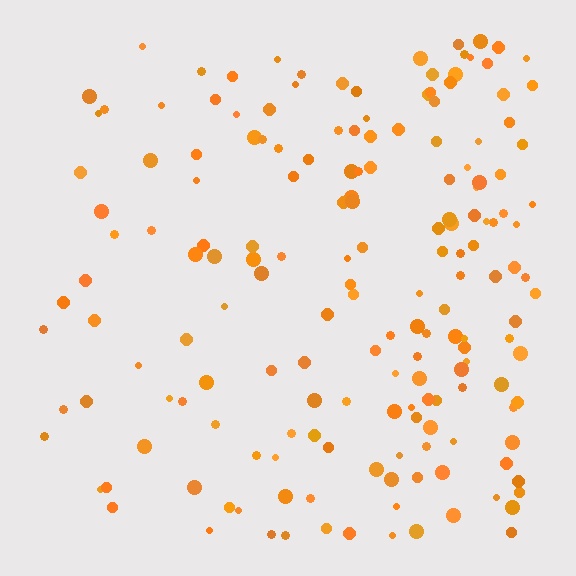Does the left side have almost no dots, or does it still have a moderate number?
Still a moderate number, just noticeably fewer than the right.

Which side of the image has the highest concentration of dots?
The right.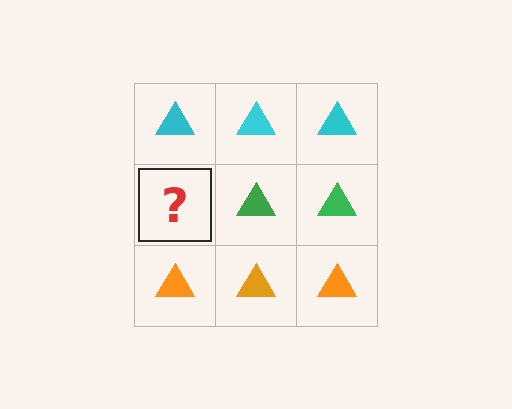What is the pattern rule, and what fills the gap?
The rule is that each row has a consistent color. The gap should be filled with a green triangle.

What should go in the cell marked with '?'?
The missing cell should contain a green triangle.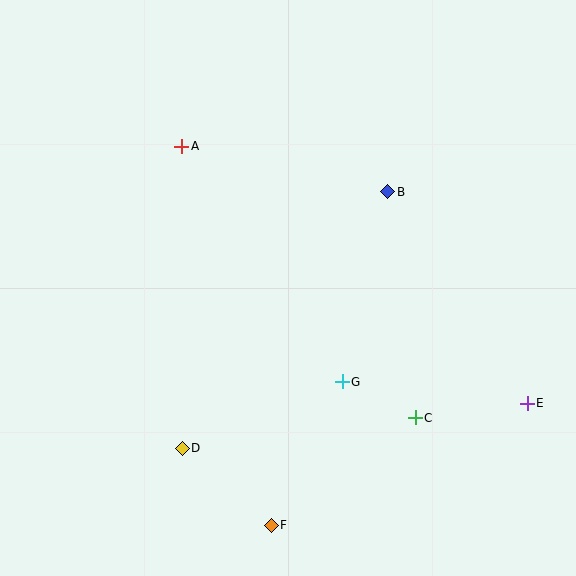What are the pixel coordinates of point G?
Point G is at (342, 382).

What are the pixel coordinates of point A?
Point A is at (182, 146).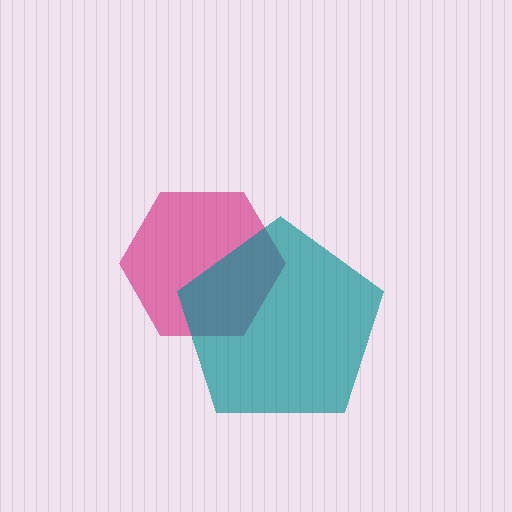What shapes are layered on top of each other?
The layered shapes are: a magenta hexagon, a teal pentagon.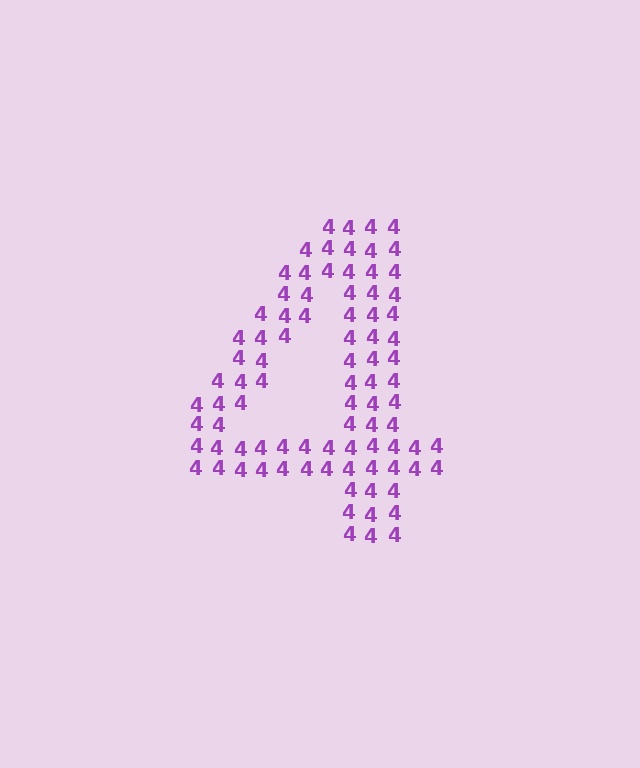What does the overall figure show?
The overall figure shows the digit 4.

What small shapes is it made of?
It is made of small digit 4's.